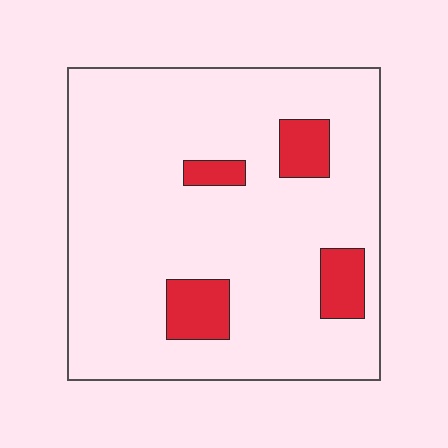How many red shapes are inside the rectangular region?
4.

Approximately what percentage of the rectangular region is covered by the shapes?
Approximately 10%.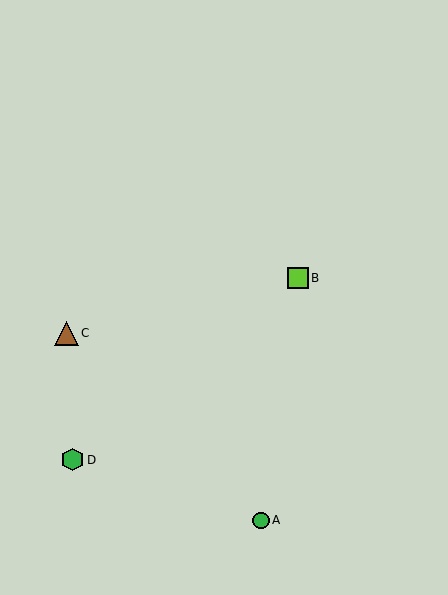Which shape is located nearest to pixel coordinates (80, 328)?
The brown triangle (labeled C) at (67, 333) is nearest to that location.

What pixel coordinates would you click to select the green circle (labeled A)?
Click at (261, 520) to select the green circle A.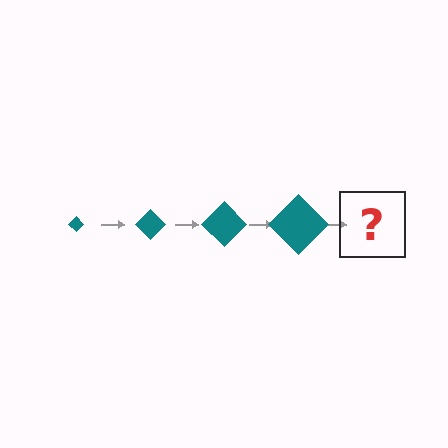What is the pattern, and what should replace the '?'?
The pattern is that the diamond gets progressively larger each step. The '?' should be a teal diamond, larger than the previous one.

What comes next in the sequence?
The next element should be a teal diamond, larger than the previous one.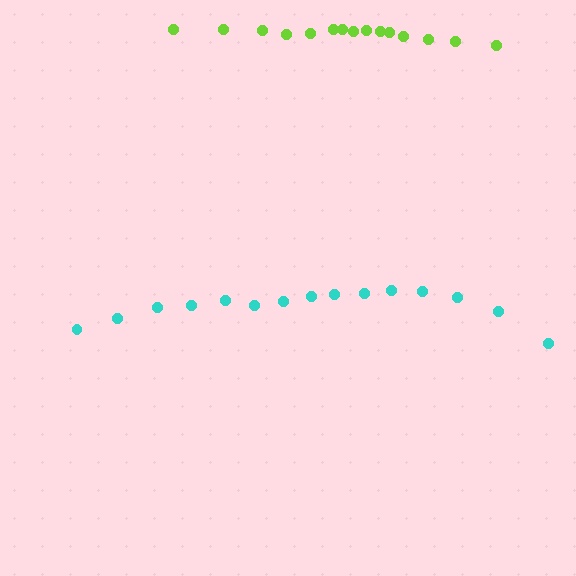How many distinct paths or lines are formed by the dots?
There are 2 distinct paths.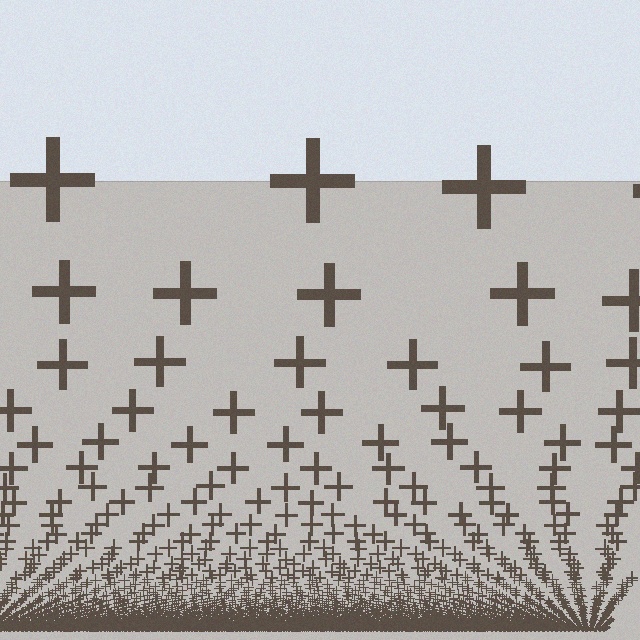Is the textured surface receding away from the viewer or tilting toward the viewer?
The surface appears to tilt toward the viewer. Texture elements get larger and sparser toward the top.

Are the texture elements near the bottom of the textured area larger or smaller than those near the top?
Smaller. The gradient is inverted — elements near the bottom are smaller and denser.